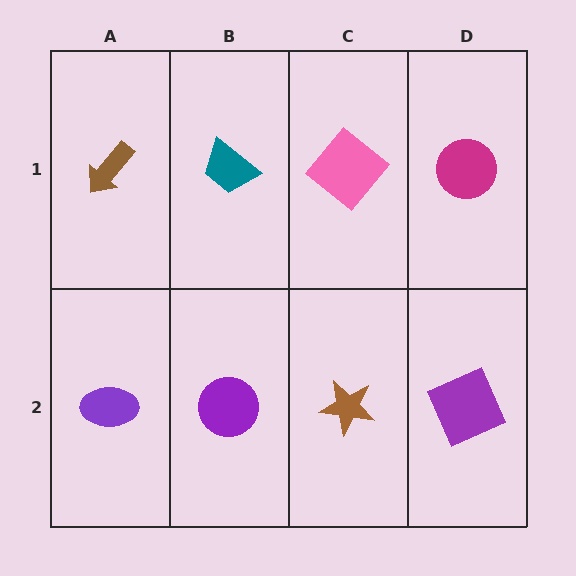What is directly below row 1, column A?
A purple ellipse.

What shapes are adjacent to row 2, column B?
A teal trapezoid (row 1, column B), a purple ellipse (row 2, column A), a brown star (row 2, column C).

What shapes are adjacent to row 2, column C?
A pink diamond (row 1, column C), a purple circle (row 2, column B), a purple square (row 2, column D).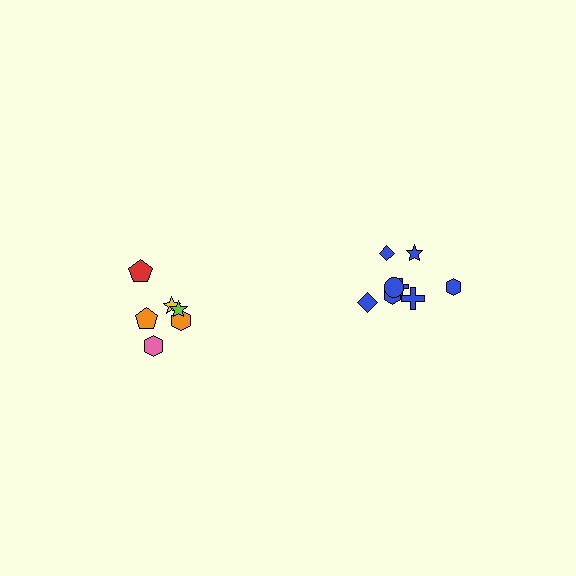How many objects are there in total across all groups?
There are 14 objects.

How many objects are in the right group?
There are 8 objects.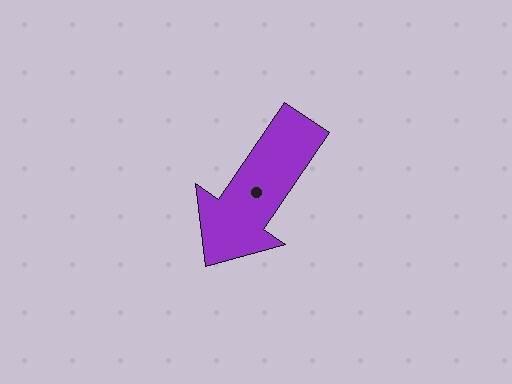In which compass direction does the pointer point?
Southwest.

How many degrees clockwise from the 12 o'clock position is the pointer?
Approximately 214 degrees.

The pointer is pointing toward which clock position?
Roughly 7 o'clock.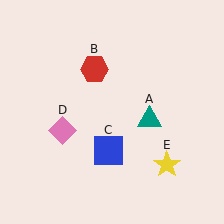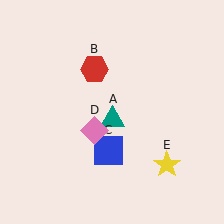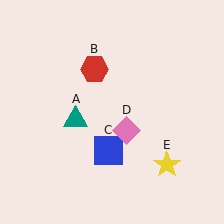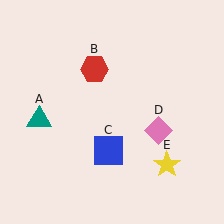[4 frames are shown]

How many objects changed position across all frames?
2 objects changed position: teal triangle (object A), pink diamond (object D).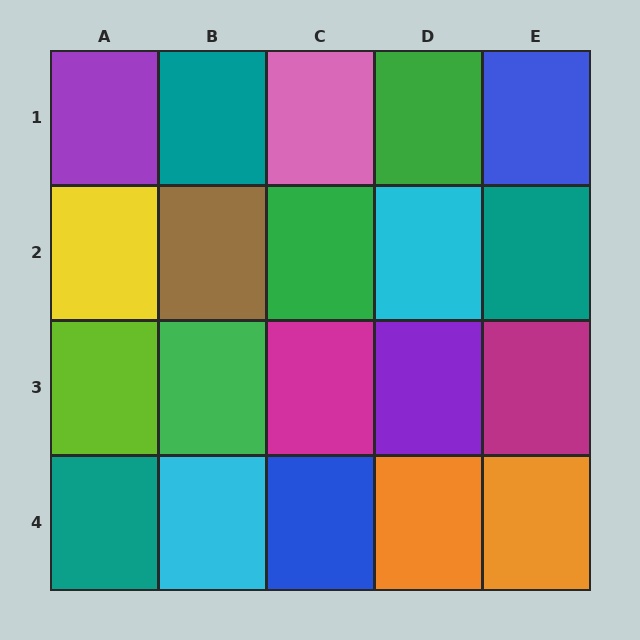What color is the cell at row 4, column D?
Orange.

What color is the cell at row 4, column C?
Blue.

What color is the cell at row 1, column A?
Purple.